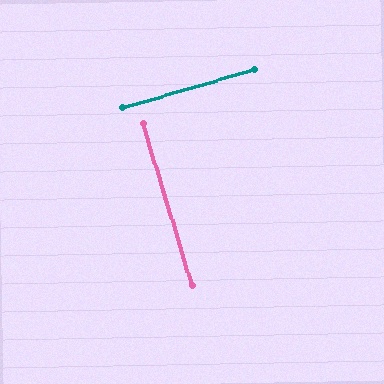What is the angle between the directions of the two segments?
Approximately 89 degrees.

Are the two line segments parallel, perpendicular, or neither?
Perpendicular — they meet at approximately 89°.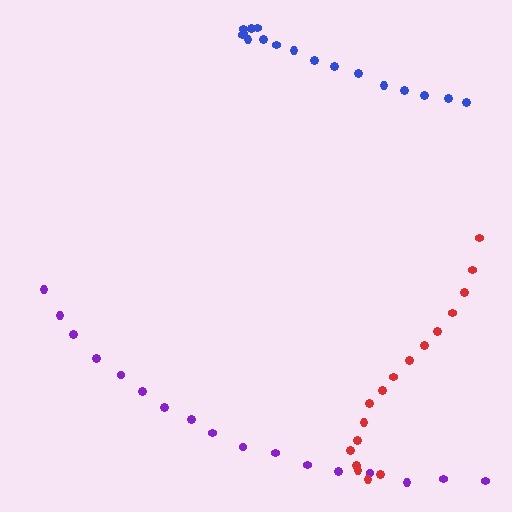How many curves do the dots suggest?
There are 3 distinct paths.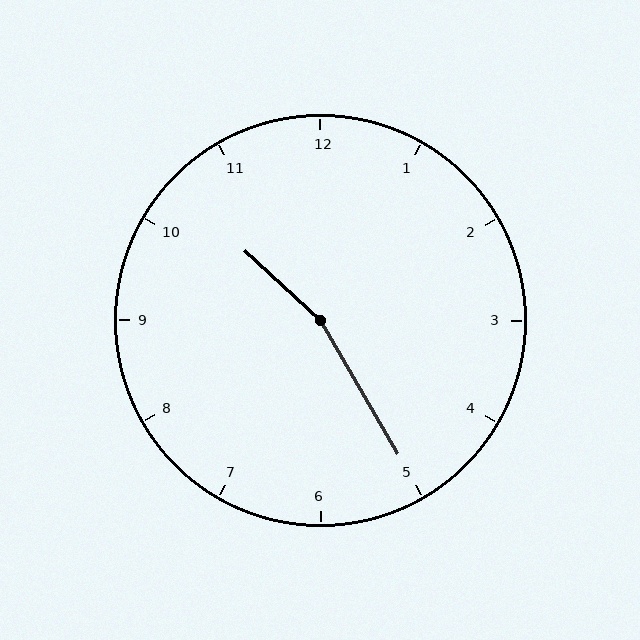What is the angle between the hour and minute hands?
Approximately 162 degrees.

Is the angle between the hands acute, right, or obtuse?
It is obtuse.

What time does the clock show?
10:25.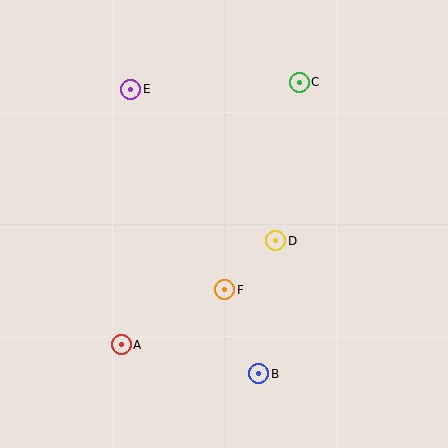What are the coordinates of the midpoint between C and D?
The midpoint between C and D is at (288, 162).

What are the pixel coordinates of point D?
Point D is at (276, 241).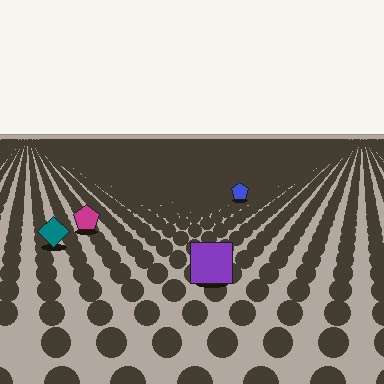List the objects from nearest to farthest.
From nearest to farthest: the purple square, the teal diamond, the magenta pentagon, the blue pentagon.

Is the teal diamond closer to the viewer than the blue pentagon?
Yes. The teal diamond is closer — you can tell from the texture gradient: the ground texture is coarser near it.